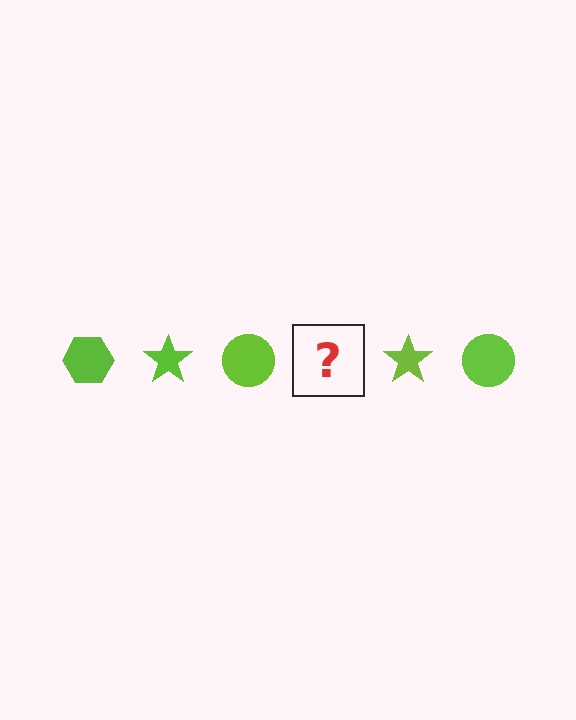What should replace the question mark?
The question mark should be replaced with a lime hexagon.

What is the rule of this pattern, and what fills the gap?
The rule is that the pattern cycles through hexagon, star, circle shapes in lime. The gap should be filled with a lime hexagon.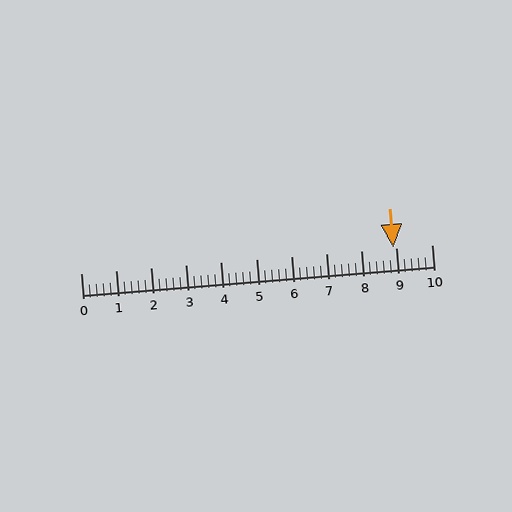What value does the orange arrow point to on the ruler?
The orange arrow points to approximately 8.9.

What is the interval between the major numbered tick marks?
The major tick marks are spaced 1 units apart.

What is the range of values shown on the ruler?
The ruler shows values from 0 to 10.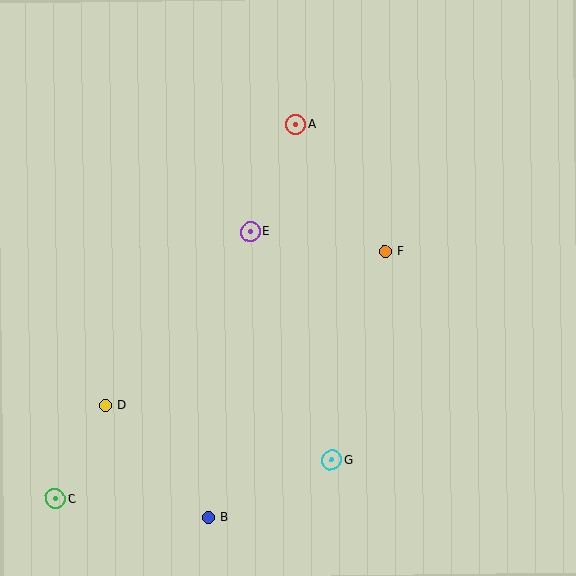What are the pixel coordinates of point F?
Point F is at (385, 251).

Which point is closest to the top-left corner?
Point A is closest to the top-left corner.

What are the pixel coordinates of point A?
Point A is at (296, 124).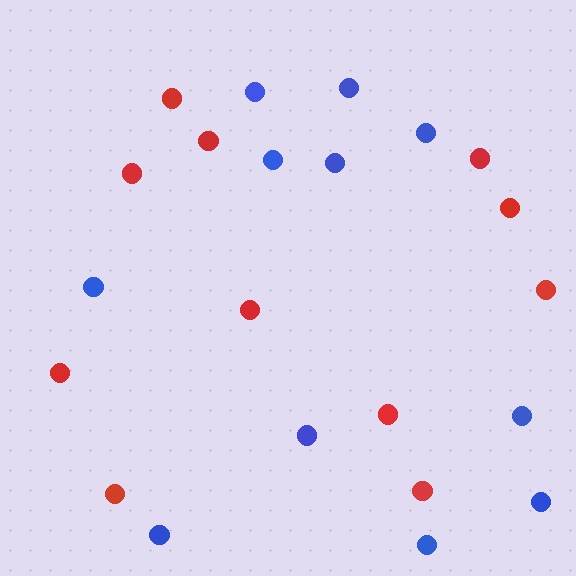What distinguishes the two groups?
There are 2 groups: one group of blue circles (11) and one group of red circles (11).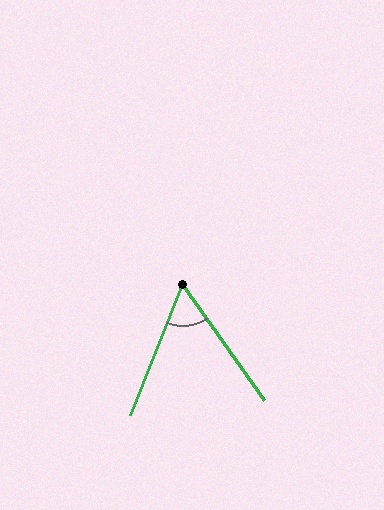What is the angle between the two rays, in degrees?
Approximately 57 degrees.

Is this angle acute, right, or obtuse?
It is acute.